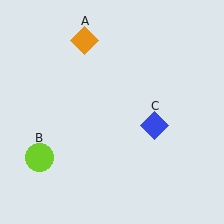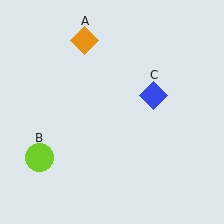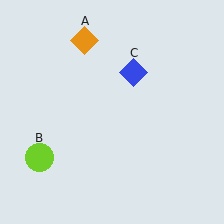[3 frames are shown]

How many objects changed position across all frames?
1 object changed position: blue diamond (object C).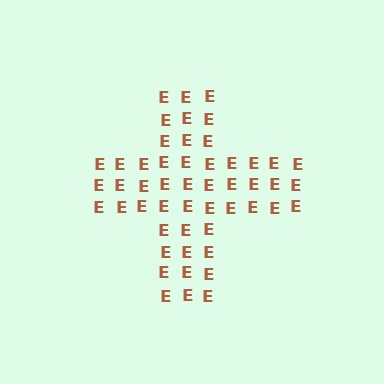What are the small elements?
The small elements are letter E's.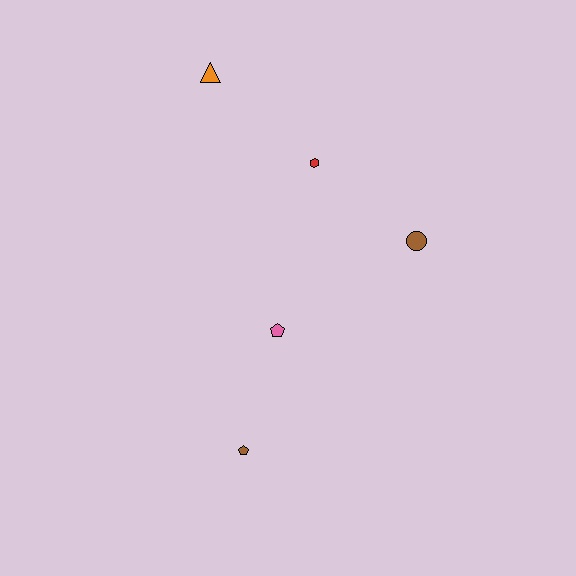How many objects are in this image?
There are 5 objects.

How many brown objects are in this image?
There are 2 brown objects.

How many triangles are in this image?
There is 1 triangle.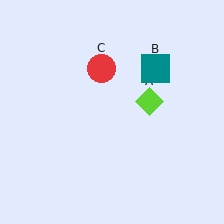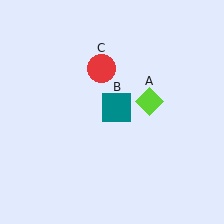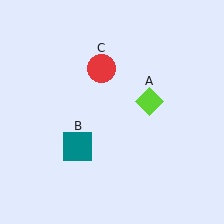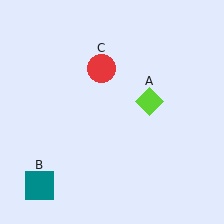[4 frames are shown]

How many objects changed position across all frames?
1 object changed position: teal square (object B).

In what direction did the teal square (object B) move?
The teal square (object B) moved down and to the left.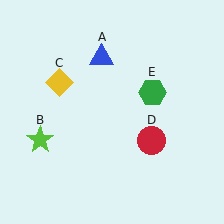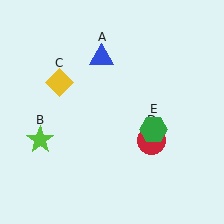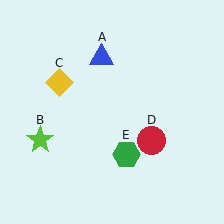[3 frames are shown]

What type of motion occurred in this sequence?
The green hexagon (object E) rotated clockwise around the center of the scene.